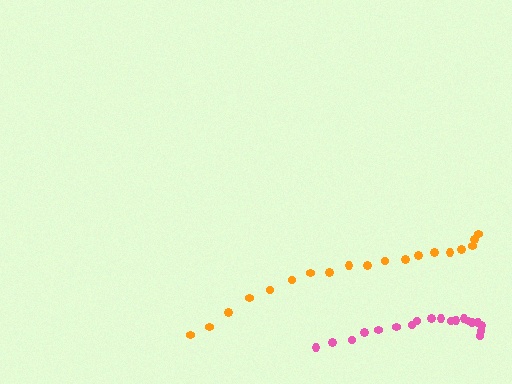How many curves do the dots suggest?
There are 2 distinct paths.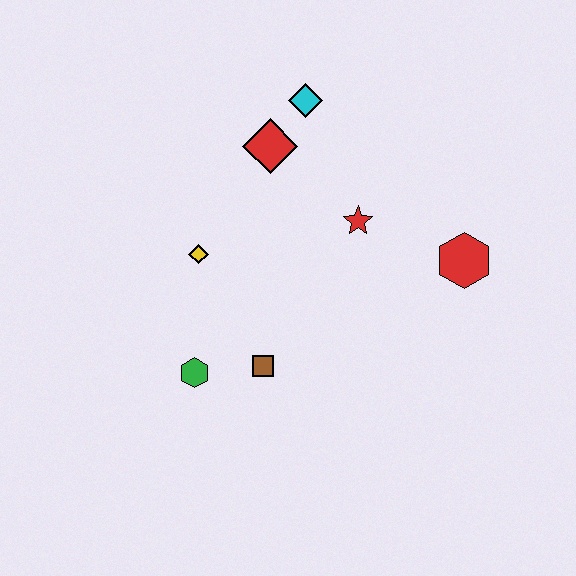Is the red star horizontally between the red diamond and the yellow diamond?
No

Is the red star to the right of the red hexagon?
No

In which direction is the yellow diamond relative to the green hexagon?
The yellow diamond is above the green hexagon.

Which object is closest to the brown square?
The green hexagon is closest to the brown square.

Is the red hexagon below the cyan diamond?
Yes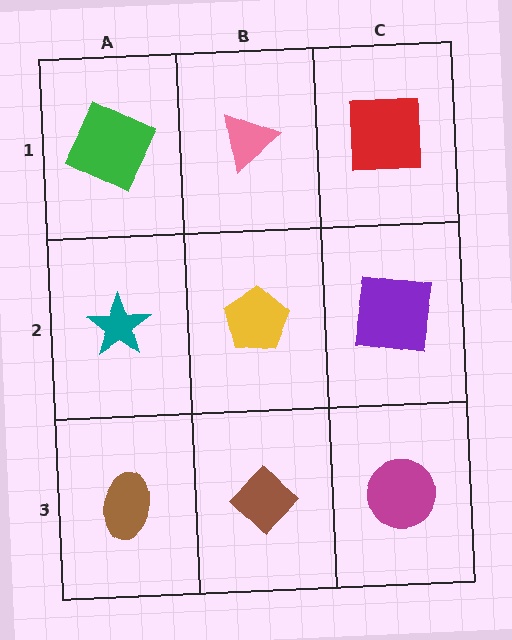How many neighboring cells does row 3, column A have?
2.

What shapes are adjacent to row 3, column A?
A teal star (row 2, column A), a brown diamond (row 3, column B).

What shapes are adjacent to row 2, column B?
A pink triangle (row 1, column B), a brown diamond (row 3, column B), a teal star (row 2, column A), a purple square (row 2, column C).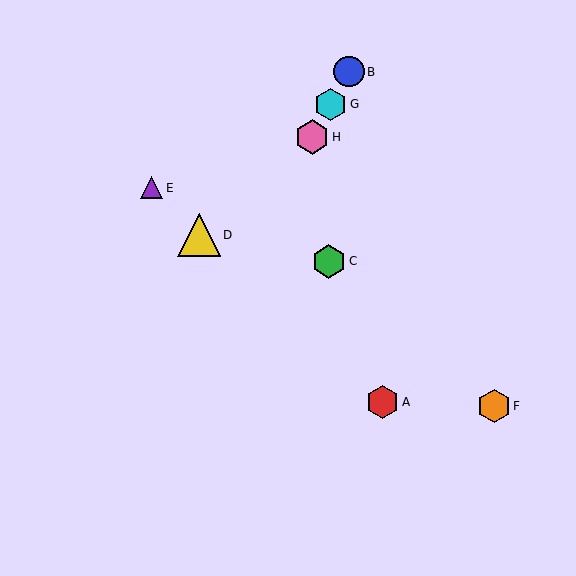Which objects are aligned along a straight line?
Objects B, G, H are aligned along a straight line.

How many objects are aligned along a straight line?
3 objects (B, G, H) are aligned along a straight line.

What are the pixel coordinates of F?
Object F is at (494, 406).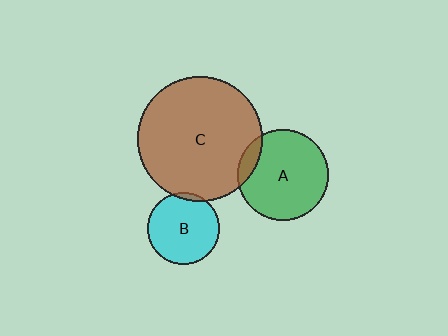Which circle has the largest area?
Circle C (brown).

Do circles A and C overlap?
Yes.